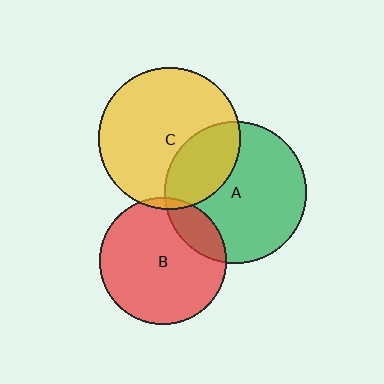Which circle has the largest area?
Circle C (yellow).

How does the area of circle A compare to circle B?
Approximately 1.2 times.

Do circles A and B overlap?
Yes.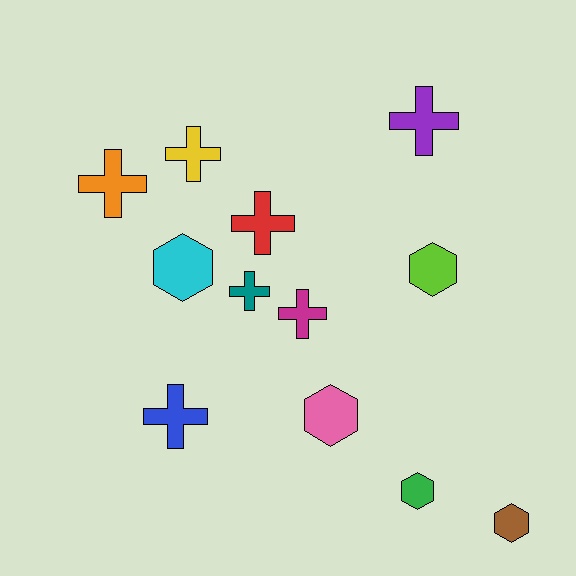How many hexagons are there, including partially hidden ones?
There are 5 hexagons.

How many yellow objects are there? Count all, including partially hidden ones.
There is 1 yellow object.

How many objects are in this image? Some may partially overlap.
There are 12 objects.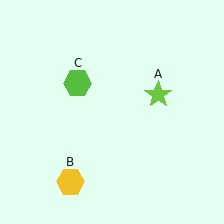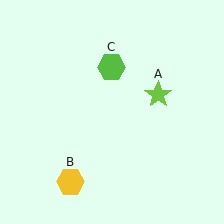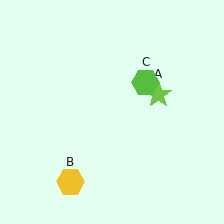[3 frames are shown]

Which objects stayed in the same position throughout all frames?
Lime star (object A) and yellow hexagon (object B) remained stationary.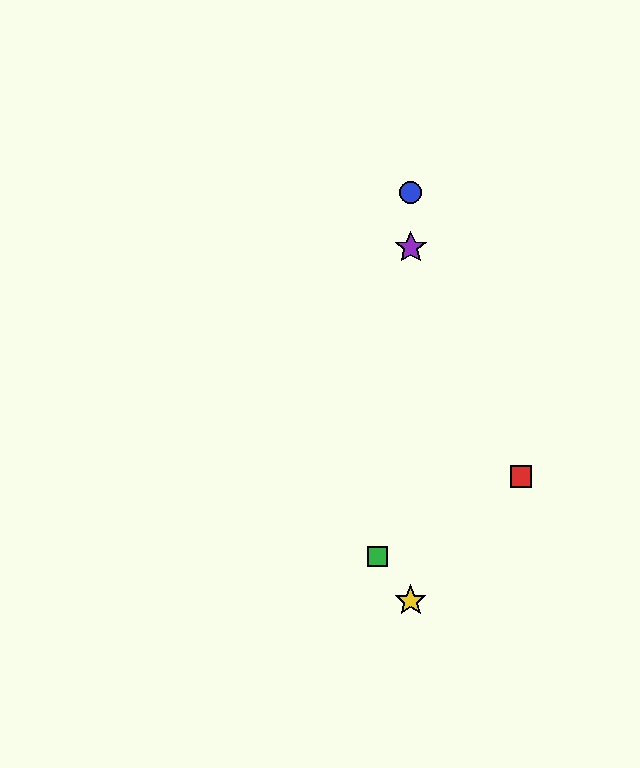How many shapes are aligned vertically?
3 shapes (the blue circle, the yellow star, the purple star) are aligned vertically.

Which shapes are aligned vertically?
The blue circle, the yellow star, the purple star are aligned vertically.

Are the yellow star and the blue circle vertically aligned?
Yes, both are at x≈411.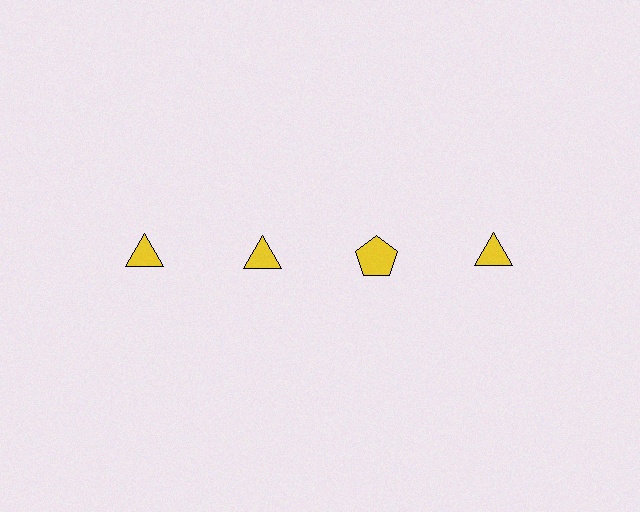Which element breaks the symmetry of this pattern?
The yellow pentagon in the top row, center column breaks the symmetry. All other shapes are yellow triangles.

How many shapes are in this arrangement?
There are 4 shapes arranged in a grid pattern.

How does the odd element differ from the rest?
It has a different shape: pentagon instead of triangle.